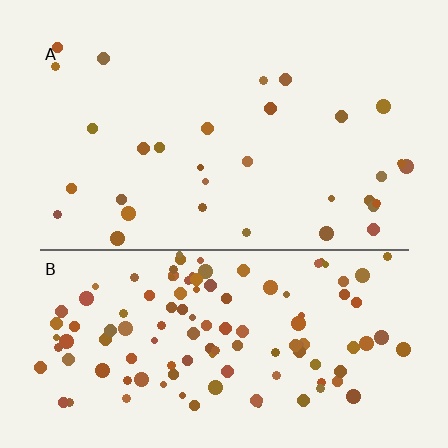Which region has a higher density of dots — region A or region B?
B (the bottom).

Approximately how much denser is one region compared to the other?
Approximately 4.0× — region B over region A.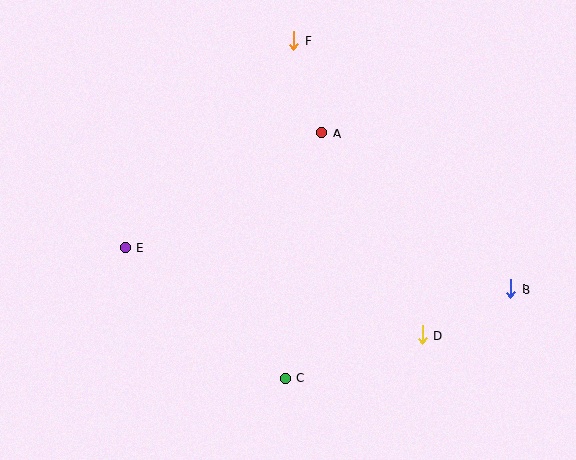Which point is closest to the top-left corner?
Point E is closest to the top-left corner.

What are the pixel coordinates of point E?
Point E is at (125, 248).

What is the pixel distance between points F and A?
The distance between F and A is 96 pixels.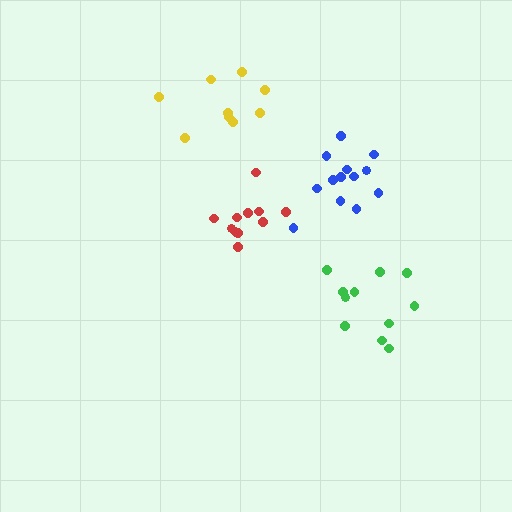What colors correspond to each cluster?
The clusters are colored: yellow, green, blue, red.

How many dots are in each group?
Group 1: 9 dots, Group 2: 11 dots, Group 3: 13 dots, Group 4: 11 dots (44 total).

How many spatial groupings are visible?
There are 4 spatial groupings.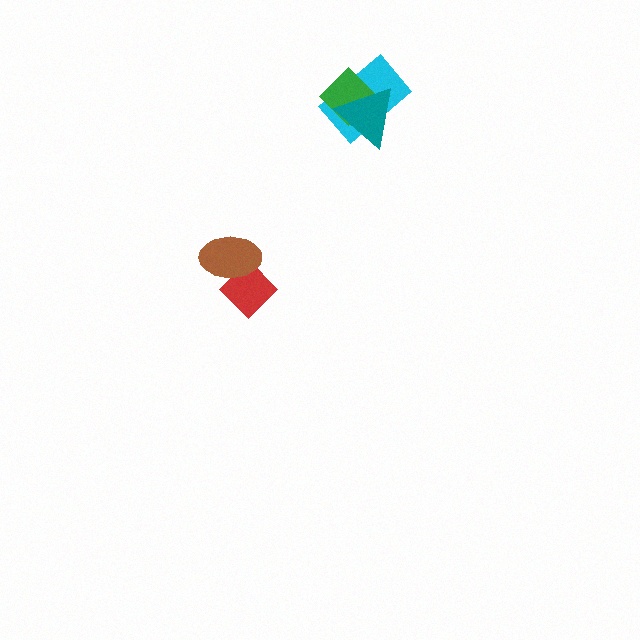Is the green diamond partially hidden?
Yes, it is partially covered by another shape.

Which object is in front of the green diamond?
The teal triangle is in front of the green diamond.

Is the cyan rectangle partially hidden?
Yes, it is partially covered by another shape.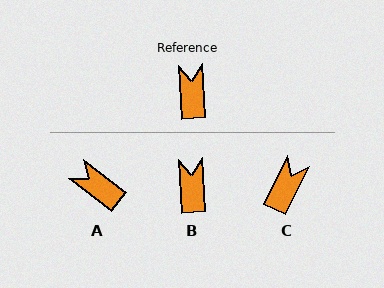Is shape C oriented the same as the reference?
No, it is off by about 30 degrees.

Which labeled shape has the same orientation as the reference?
B.